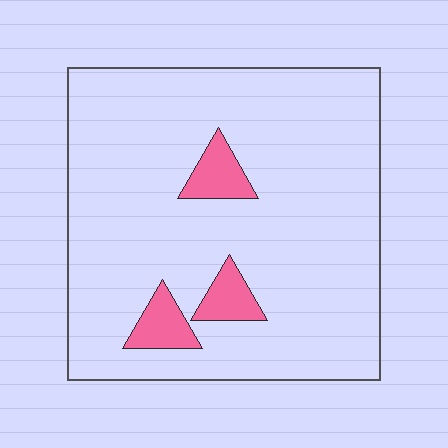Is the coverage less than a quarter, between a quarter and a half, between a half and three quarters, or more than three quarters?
Less than a quarter.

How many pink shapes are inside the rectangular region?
3.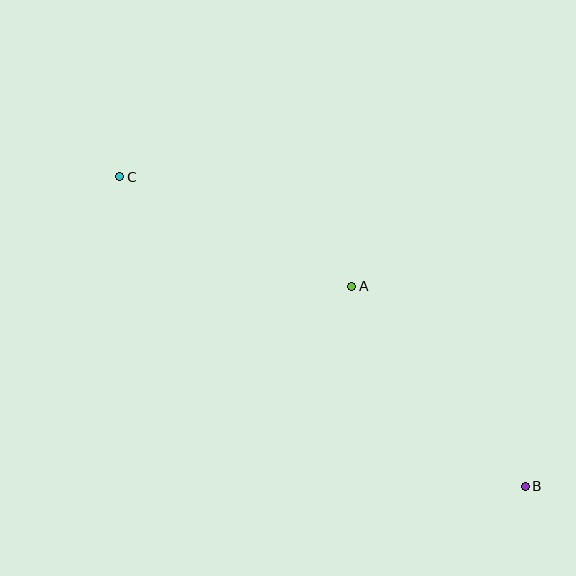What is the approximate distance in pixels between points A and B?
The distance between A and B is approximately 265 pixels.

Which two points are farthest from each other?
Points B and C are farthest from each other.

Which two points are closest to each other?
Points A and C are closest to each other.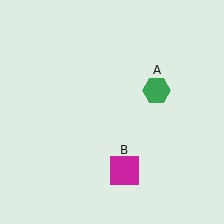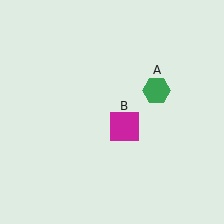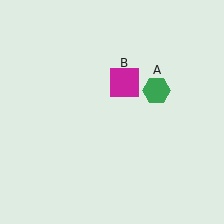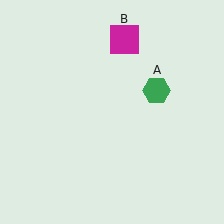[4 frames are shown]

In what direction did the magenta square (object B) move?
The magenta square (object B) moved up.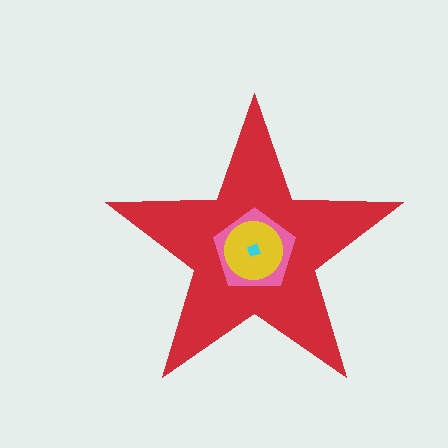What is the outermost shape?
The red star.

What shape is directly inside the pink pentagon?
The yellow circle.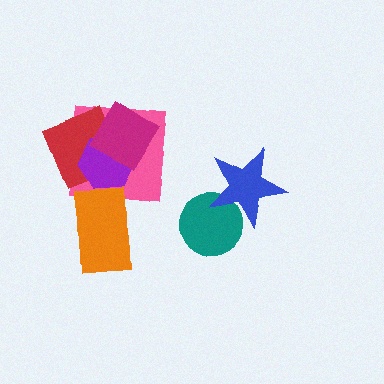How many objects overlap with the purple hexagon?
3 objects overlap with the purple hexagon.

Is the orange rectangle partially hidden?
No, no other shape covers it.